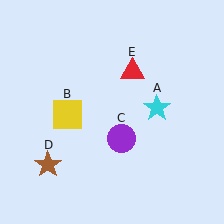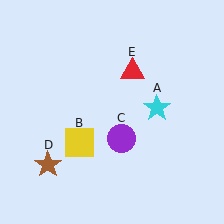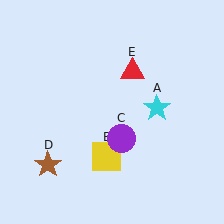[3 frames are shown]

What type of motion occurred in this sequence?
The yellow square (object B) rotated counterclockwise around the center of the scene.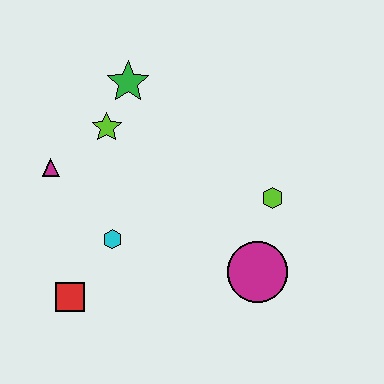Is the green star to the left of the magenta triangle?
No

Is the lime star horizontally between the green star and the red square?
Yes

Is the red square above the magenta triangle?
No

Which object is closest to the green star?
The lime star is closest to the green star.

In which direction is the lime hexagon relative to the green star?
The lime hexagon is to the right of the green star.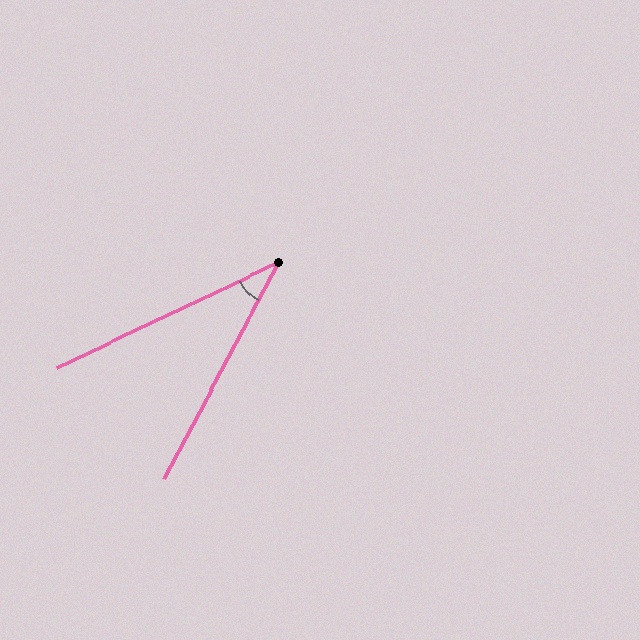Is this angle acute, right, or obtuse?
It is acute.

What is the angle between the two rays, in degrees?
Approximately 37 degrees.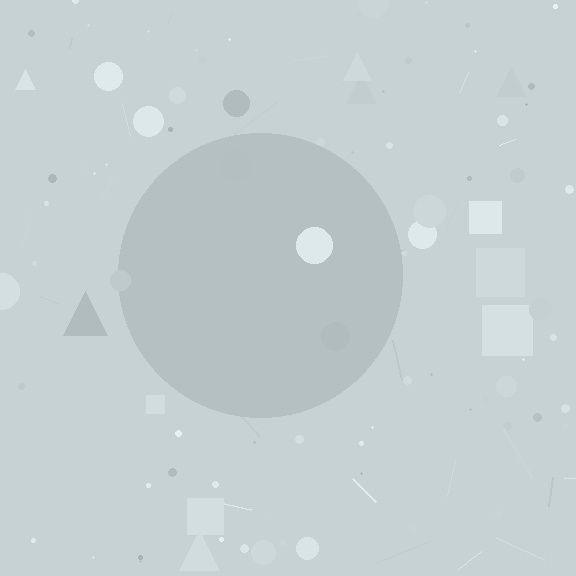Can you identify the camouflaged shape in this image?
The camouflaged shape is a circle.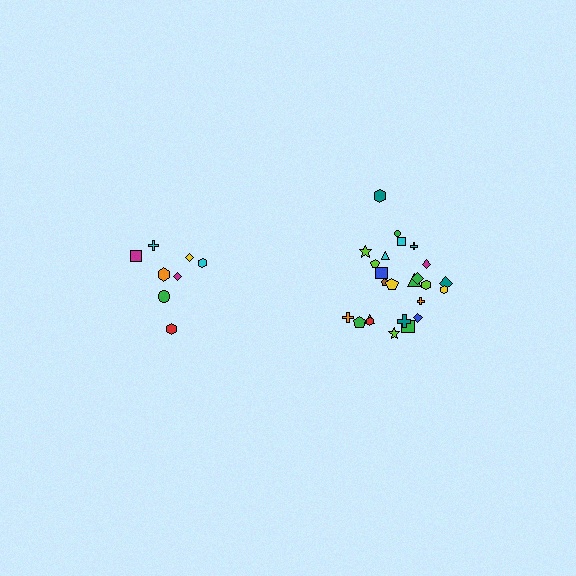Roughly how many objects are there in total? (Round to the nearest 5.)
Roughly 35 objects in total.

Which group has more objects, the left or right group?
The right group.